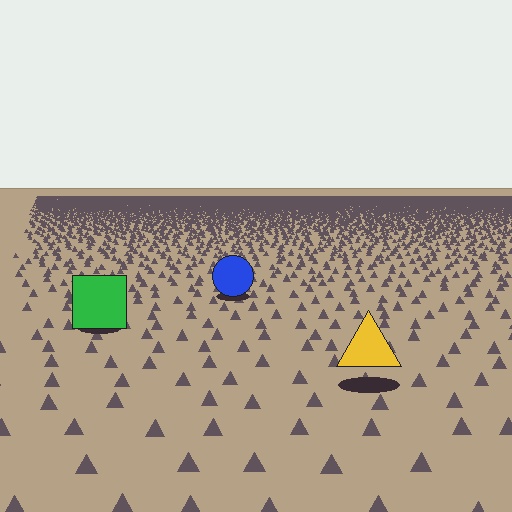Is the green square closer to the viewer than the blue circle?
Yes. The green square is closer — you can tell from the texture gradient: the ground texture is coarser near it.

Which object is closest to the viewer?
The yellow triangle is closest. The texture marks near it are larger and more spread out.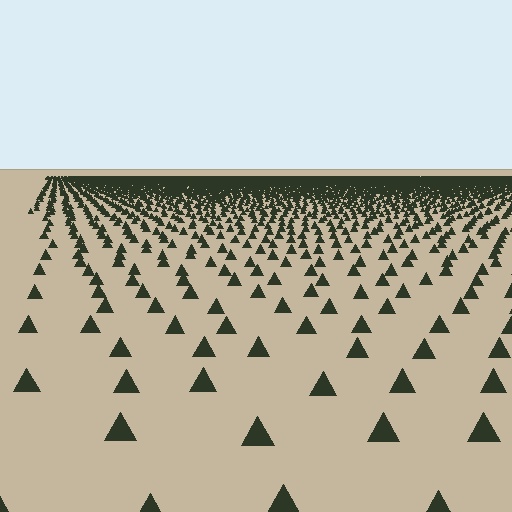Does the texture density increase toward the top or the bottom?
Density increases toward the top.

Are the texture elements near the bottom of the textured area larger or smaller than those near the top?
Larger. Near the bottom, elements are closer to the viewer and appear at a bigger on-screen size.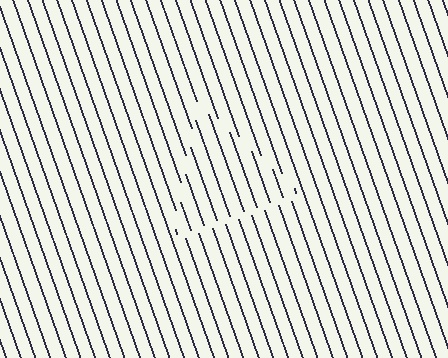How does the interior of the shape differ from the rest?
The interior of the shape contains the same grating, shifted by half a period — the contour is defined by the phase discontinuity where line-ends from the inner and outer gratings abut.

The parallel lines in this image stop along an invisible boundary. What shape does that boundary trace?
An illusory triangle. The interior of the shape contains the same grating, shifted by half a period — the contour is defined by the phase discontinuity where line-ends from the inner and outer gratings abut.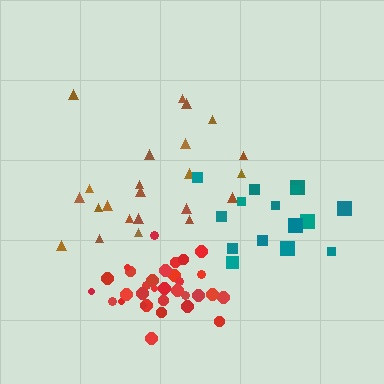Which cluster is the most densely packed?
Red.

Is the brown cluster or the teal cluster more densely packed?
Teal.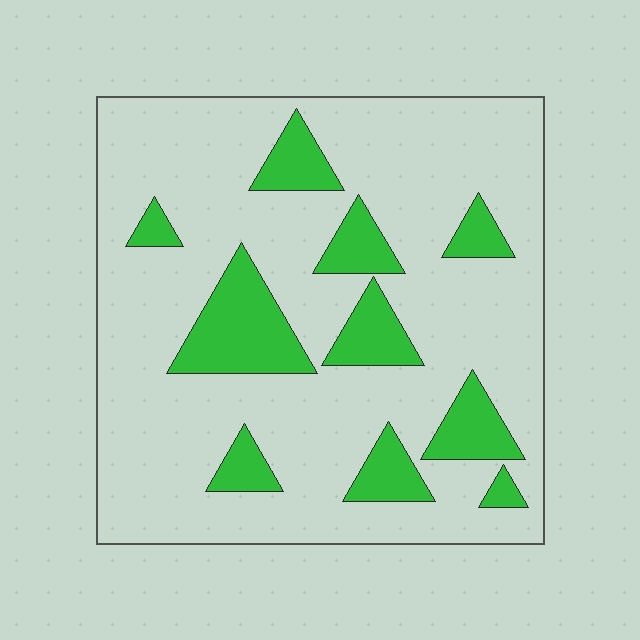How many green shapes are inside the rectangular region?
10.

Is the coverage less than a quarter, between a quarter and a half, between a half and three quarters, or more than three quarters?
Less than a quarter.